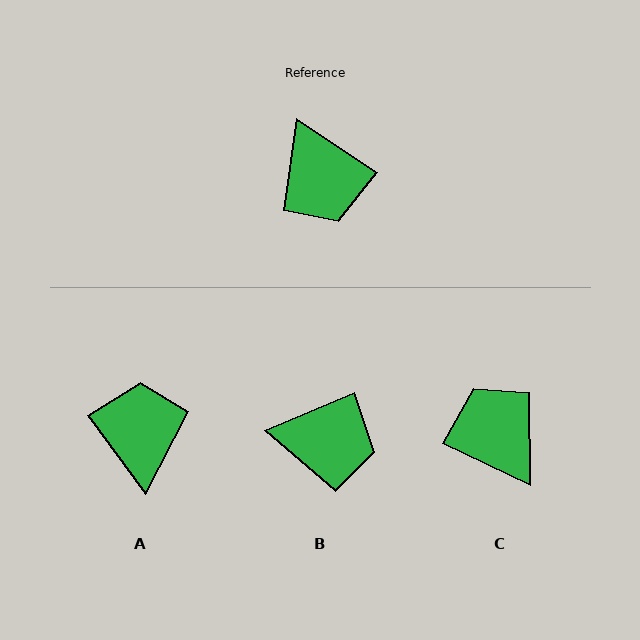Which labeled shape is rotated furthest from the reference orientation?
C, about 172 degrees away.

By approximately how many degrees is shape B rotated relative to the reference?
Approximately 57 degrees counter-clockwise.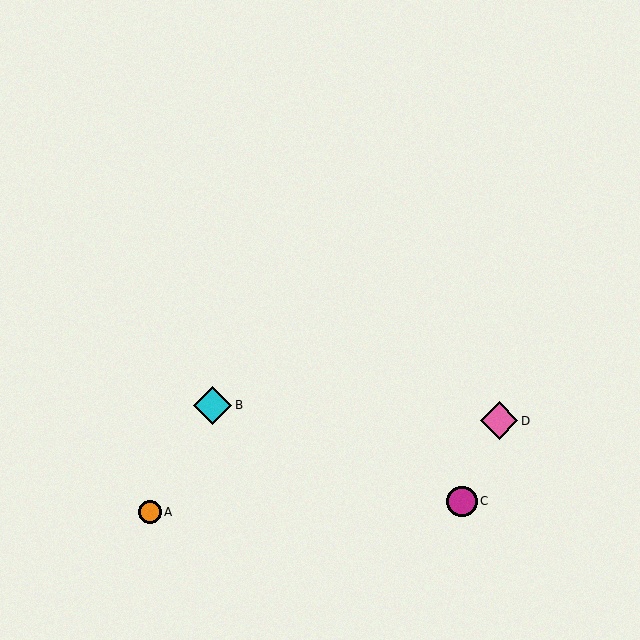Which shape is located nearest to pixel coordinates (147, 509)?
The orange circle (labeled A) at (150, 512) is nearest to that location.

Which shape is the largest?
The cyan diamond (labeled B) is the largest.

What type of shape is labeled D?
Shape D is a pink diamond.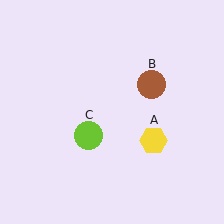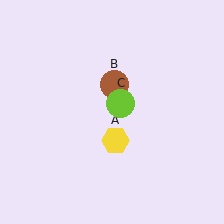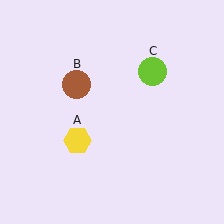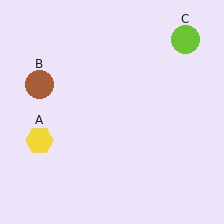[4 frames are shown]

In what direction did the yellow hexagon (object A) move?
The yellow hexagon (object A) moved left.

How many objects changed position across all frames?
3 objects changed position: yellow hexagon (object A), brown circle (object B), lime circle (object C).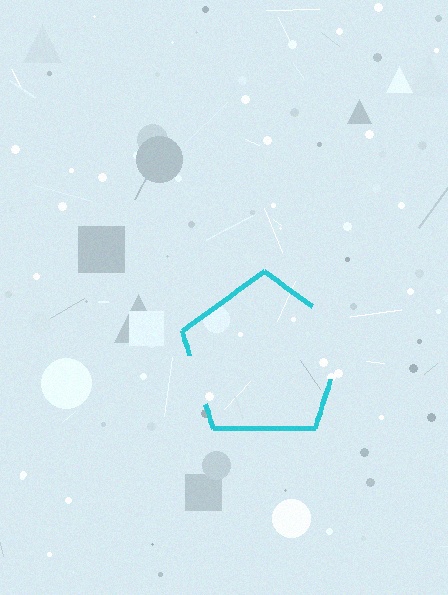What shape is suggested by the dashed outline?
The dashed outline suggests a pentagon.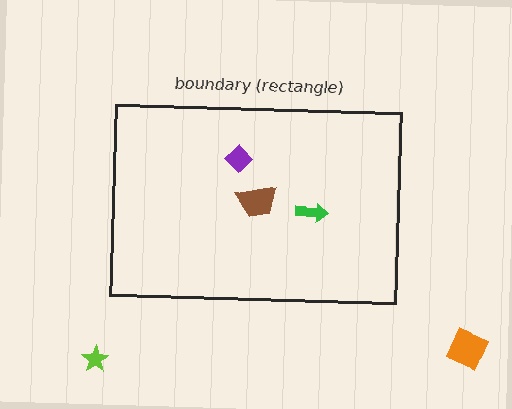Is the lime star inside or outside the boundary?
Outside.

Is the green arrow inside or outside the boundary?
Inside.